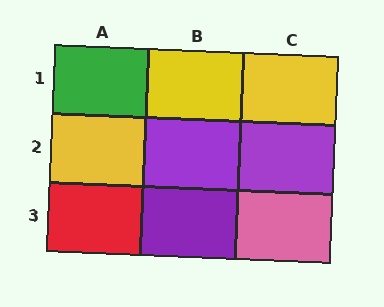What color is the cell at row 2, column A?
Yellow.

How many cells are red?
1 cell is red.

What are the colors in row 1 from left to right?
Green, yellow, yellow.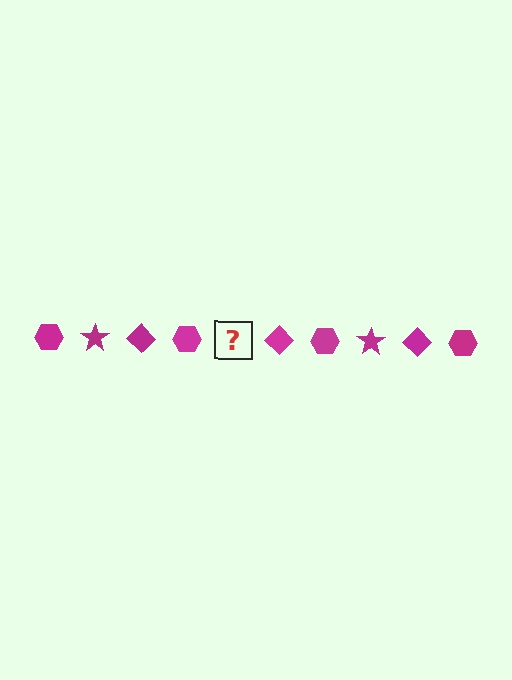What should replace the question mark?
The question mark should be replaced with a magenta star.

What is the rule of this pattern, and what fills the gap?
The rule is that the pattern cycles through hexagon, star, diamond shapes in magenta. The gap should be filled with a magenta star.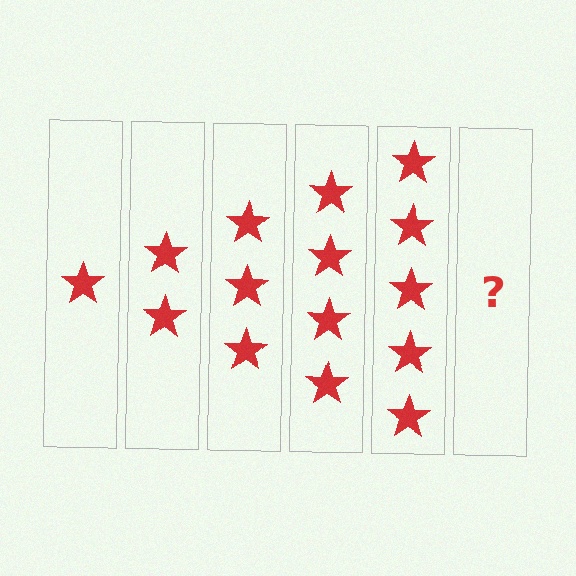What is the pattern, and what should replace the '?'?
The pattern is that each step adds one more star. The '?' should be 6 stars.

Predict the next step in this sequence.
The next step is 6 stars.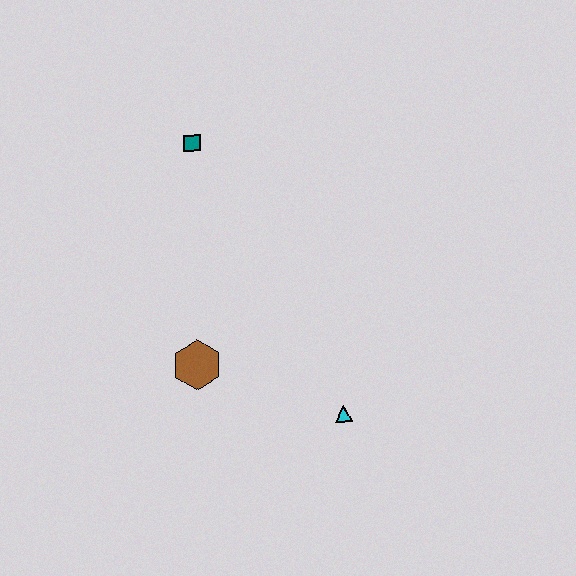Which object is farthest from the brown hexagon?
The teal square is farthest from the brown hexagon.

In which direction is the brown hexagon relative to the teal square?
The brown hexagon is below the teal square.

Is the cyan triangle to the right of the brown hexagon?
Yes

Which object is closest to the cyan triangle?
The brown hexagon is closest to the cyan triangle.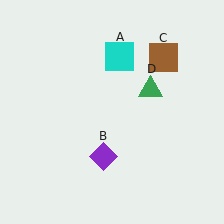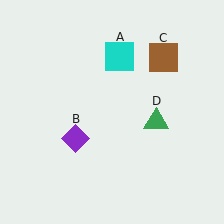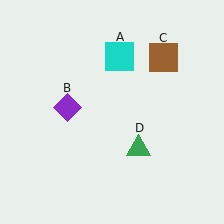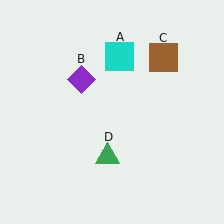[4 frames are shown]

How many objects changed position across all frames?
2 objects changed position: purple diamond (object B), green triangle (object D).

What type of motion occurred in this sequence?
The purple diamond (object B), green triangle (object D) rotated clockwise around the center of the scene.